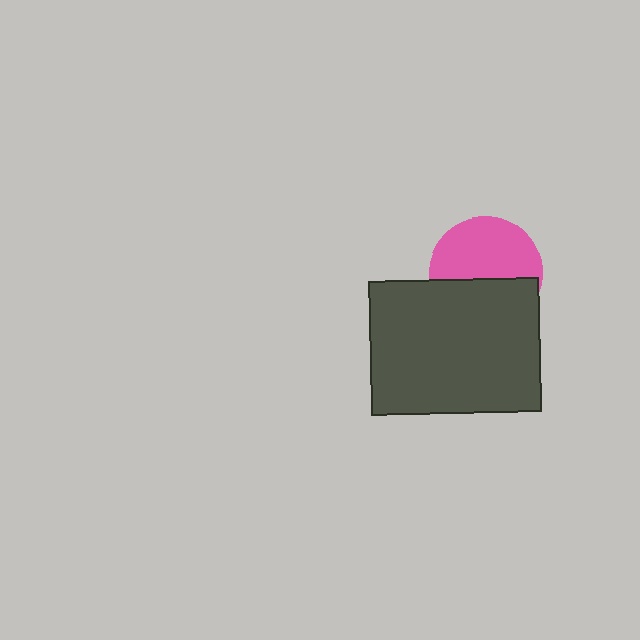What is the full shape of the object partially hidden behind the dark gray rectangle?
The partially hidden object is a pink circle.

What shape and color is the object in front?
The object in front is a dark gray rectangle.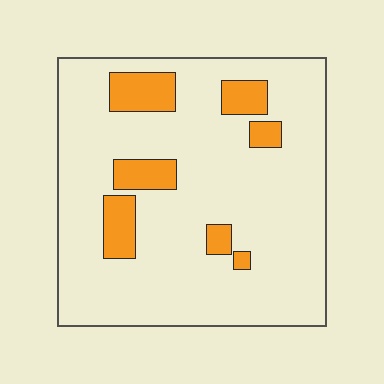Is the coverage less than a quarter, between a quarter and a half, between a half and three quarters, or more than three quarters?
Less than a quarter.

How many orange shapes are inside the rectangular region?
7.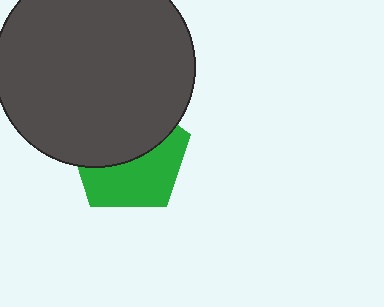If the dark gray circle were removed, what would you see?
You would see the complete green pentagon.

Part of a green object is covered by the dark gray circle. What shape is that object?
It is a pentagon.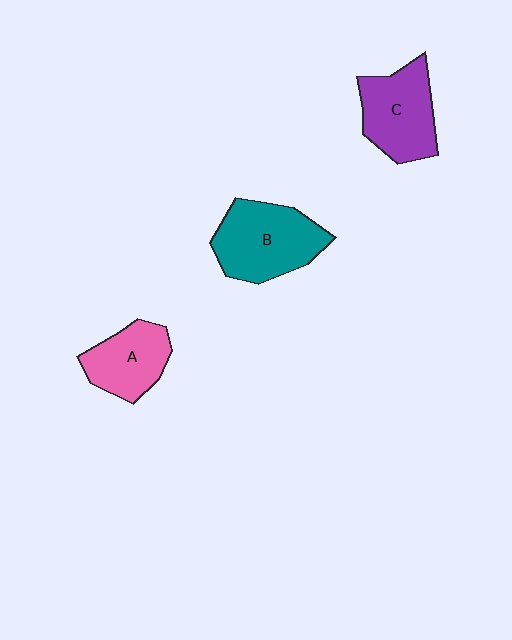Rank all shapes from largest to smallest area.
From largest to smallest: B (teal), C (purple), A (pink).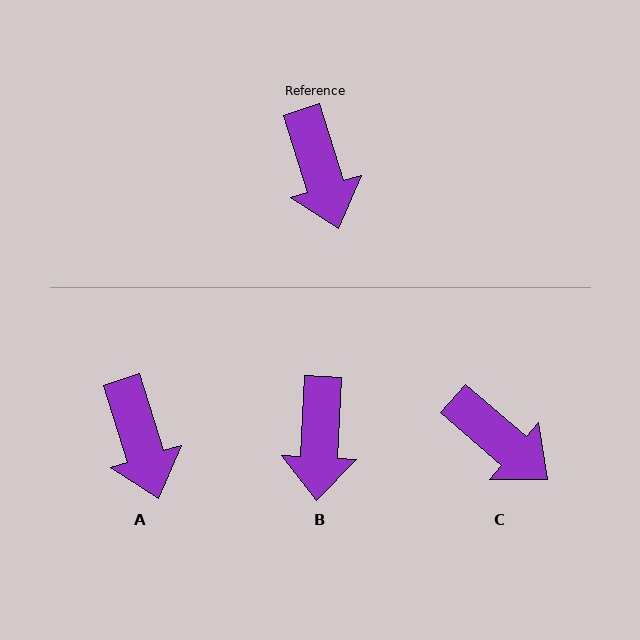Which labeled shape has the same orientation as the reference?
A.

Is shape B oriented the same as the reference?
No, it is off by about 21 degrees.